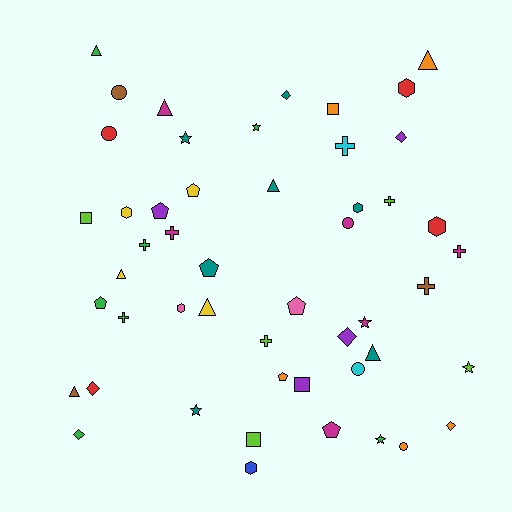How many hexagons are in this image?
There are 6 hexagons.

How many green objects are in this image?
There are 7 green objects.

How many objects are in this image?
There are 50 objects.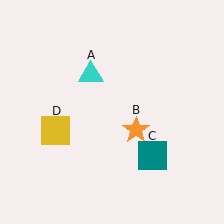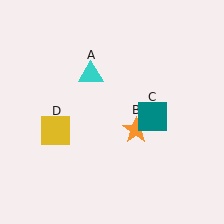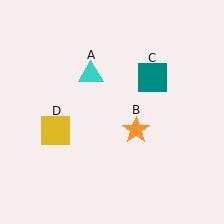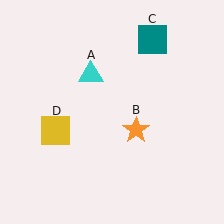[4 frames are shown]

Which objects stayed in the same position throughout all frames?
Cyan triangle (object A) and orange star (object B) and yellow square (object D) remained stationary.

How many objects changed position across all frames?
1 object changed position: teal square (object C).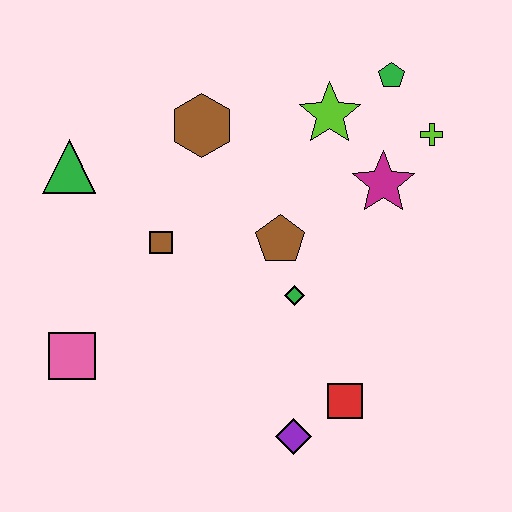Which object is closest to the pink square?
The brown square is closest to the pink square.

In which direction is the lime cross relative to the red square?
The lime cross is above the red square.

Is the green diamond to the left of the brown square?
No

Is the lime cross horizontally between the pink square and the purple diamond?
No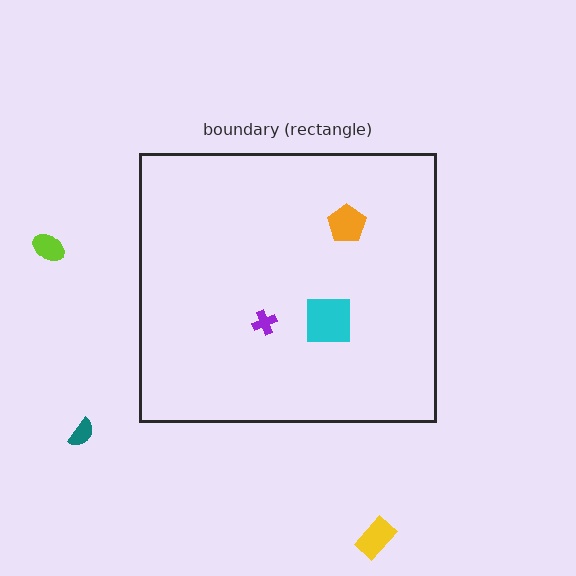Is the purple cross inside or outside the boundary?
Inside.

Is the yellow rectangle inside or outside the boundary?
Outside.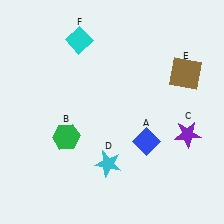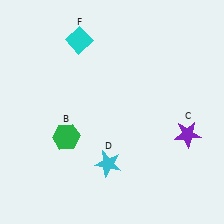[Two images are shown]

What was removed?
The brown square (E), the blue diamond (A) were removed in Image 2.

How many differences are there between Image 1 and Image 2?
There are 2 differences between the two images.